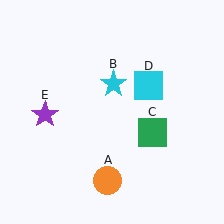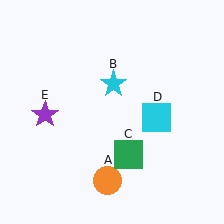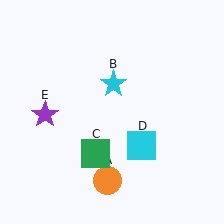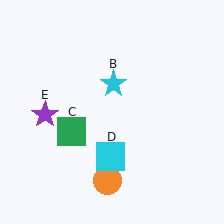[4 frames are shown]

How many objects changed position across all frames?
2 objects changed position: green square (object C), cyan square (object D).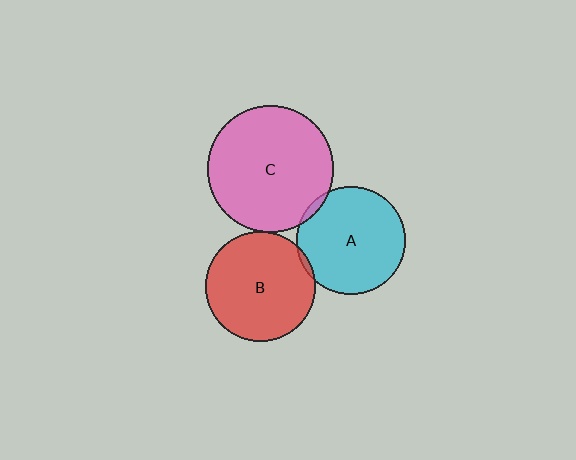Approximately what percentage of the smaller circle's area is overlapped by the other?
Approximately 5%.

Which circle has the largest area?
Circle C (pink).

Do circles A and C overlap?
Yes.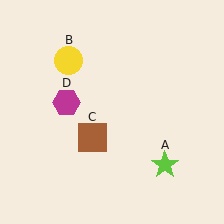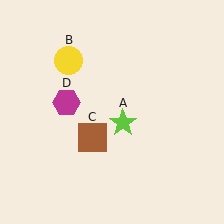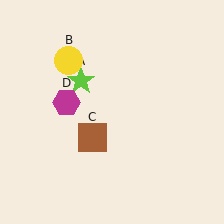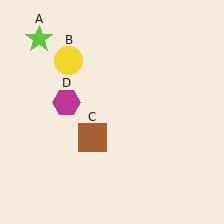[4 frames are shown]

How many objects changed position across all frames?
1 object changed position: lime star (object A).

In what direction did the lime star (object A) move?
The lime star (object A) moved up and to the left.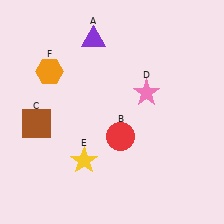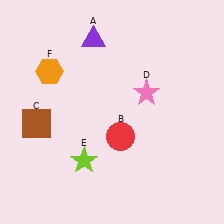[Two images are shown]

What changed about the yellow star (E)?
In Image 1, E is yellow. In Image 2, it changed to lime.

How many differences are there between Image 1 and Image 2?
There is 1 difference between the two images.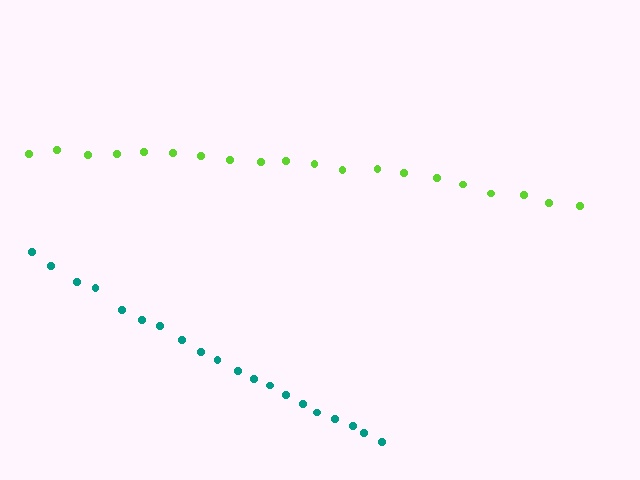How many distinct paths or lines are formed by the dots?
There are 2 distinct paths.